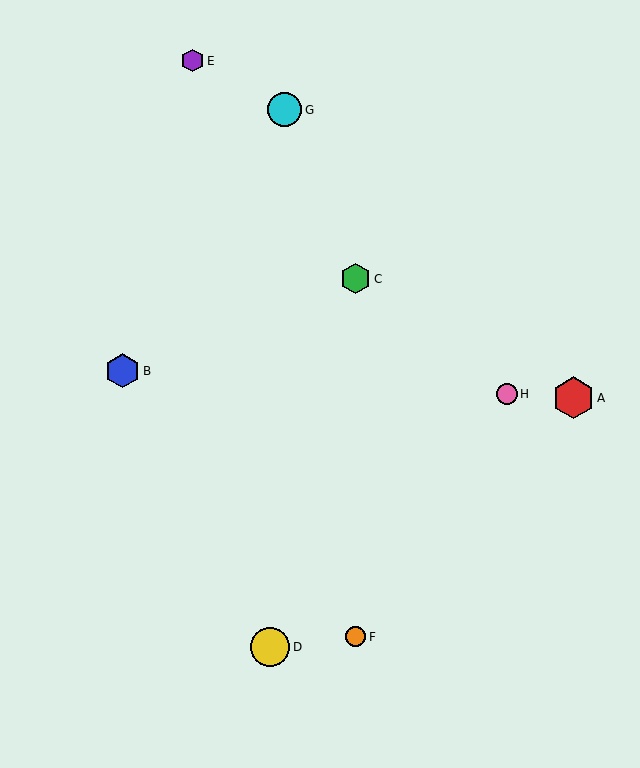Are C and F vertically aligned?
Yes, both are at x≈355.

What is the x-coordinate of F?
Object F is at x≈355.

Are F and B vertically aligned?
No, F is at x≈355 and B is at x≈123.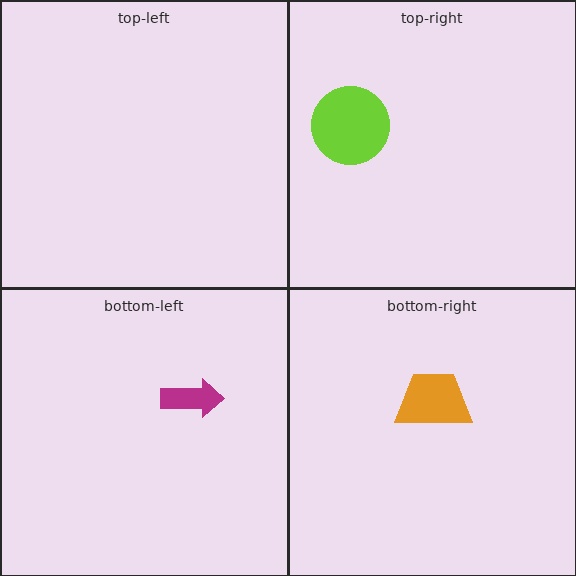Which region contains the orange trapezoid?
The bottom-right region.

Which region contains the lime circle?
The top-right region.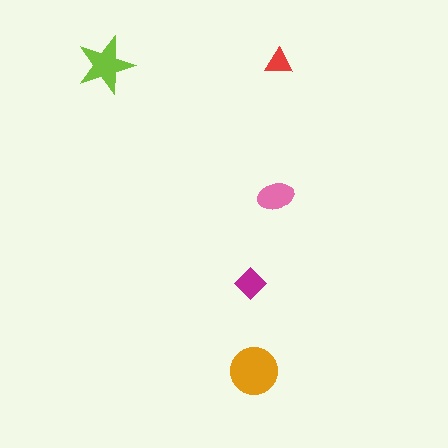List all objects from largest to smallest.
The orange circle, the lime star, the pink ellipse, the magenta diamond, the red triangle.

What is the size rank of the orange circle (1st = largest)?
1st.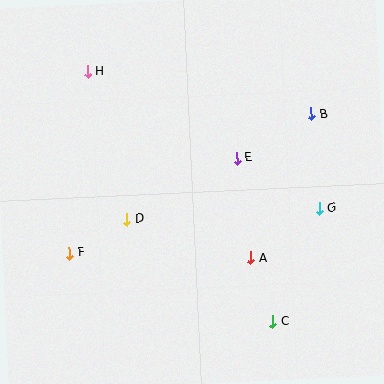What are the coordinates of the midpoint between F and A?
The midpoint between F and A is at (160, 256).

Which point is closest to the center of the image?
Point E at (237, 158) is closest to the center.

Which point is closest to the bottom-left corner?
Point F is closest to the bottom-left corner.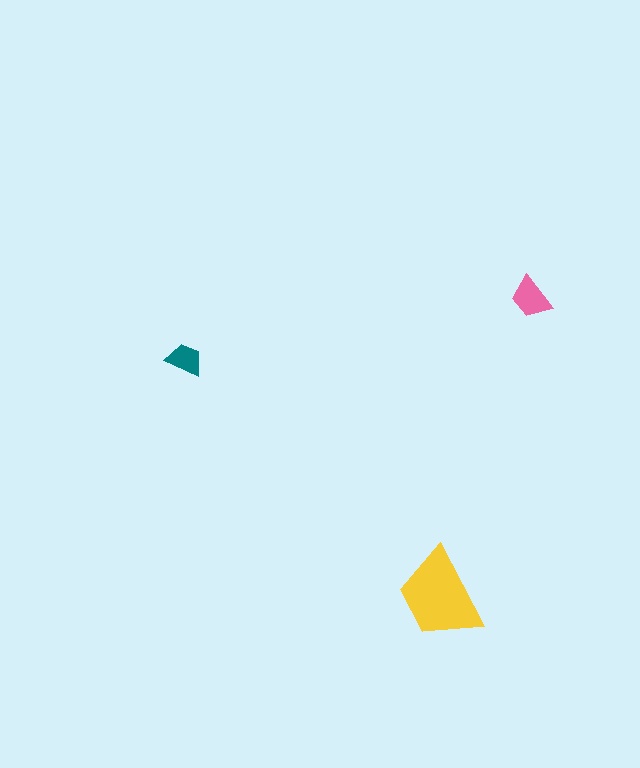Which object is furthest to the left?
The teal trapezoid is leftmost.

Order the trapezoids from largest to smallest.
the yellow one, the pink one, the teal one.